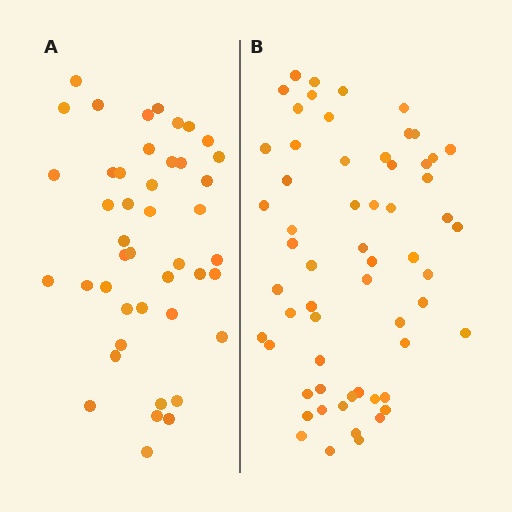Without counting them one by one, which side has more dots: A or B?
Region B (the right region) has more dots.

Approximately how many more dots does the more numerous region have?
Region B has approximately 15 more dots than region A.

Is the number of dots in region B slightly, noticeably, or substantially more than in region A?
Region B has noticeably more, but not dramatically so. The ratio is roughly 1.4 to 1.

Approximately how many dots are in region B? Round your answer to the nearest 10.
About 60 dots.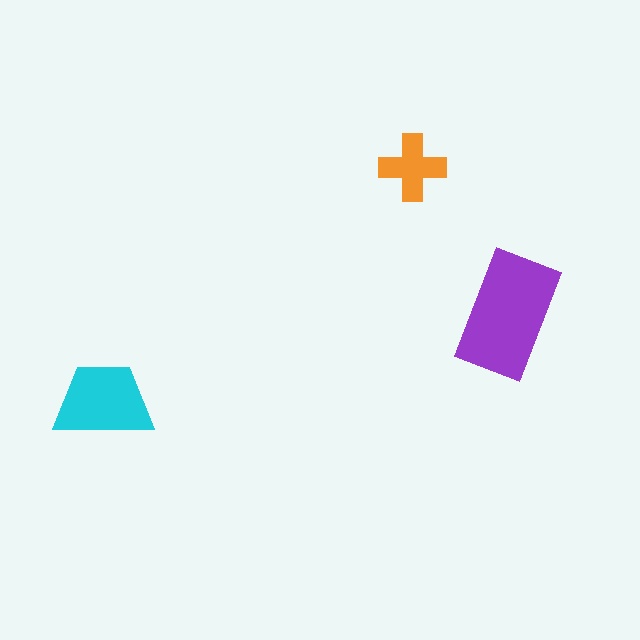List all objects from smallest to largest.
The orange cross, the cyan trapezoid, the purple rectangle.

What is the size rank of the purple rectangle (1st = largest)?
1st.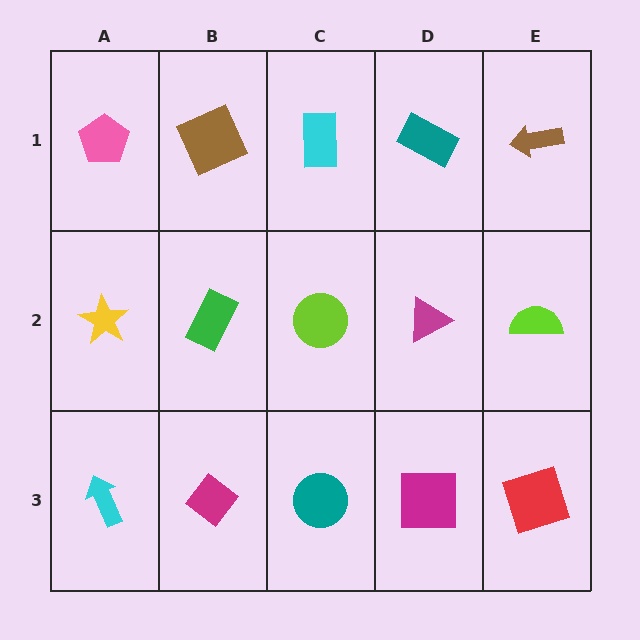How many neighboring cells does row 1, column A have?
2.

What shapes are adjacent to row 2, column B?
A brown square (row 1, column B), a magenta diamond (row 3, column B), a yellow star (row 2, column A), a lime circle (row 2, column C).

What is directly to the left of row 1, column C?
A brown square.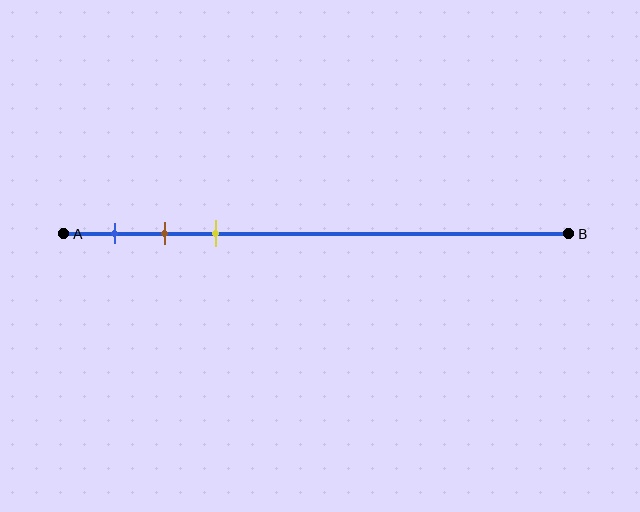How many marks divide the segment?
There are 3 marks dividing the segment.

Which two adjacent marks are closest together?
The brown and yellow marks are the closest adjacent pair.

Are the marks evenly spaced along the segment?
Yes, the marks are approximately evenly spaced.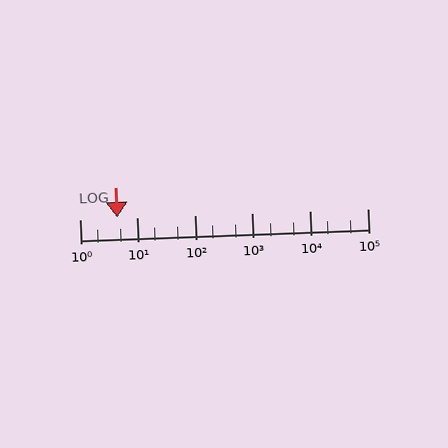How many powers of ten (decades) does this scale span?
The scale spans 5 decades, from 1 to 100000.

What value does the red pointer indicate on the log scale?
The pointer indicates approximately 4.4.